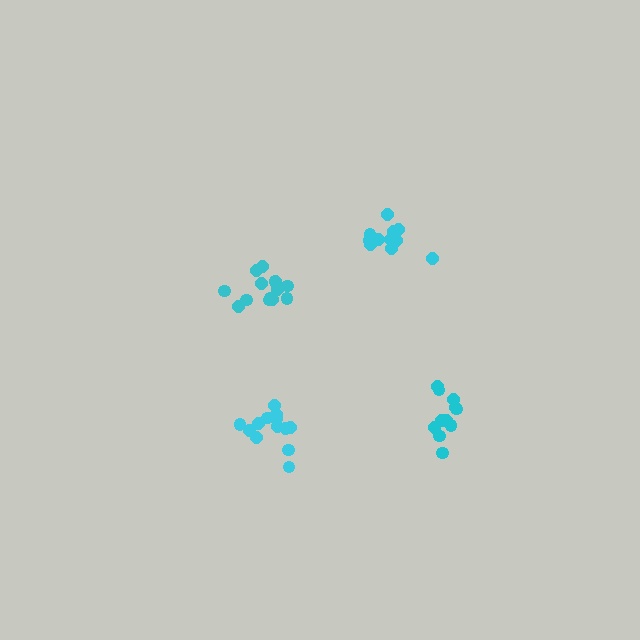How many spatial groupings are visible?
There are 4 spatial groupings.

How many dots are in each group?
Group 1: 11 dots, Group 2: 12 dots, Group 3: 14 dots, Group 4: 13 dots (50 total).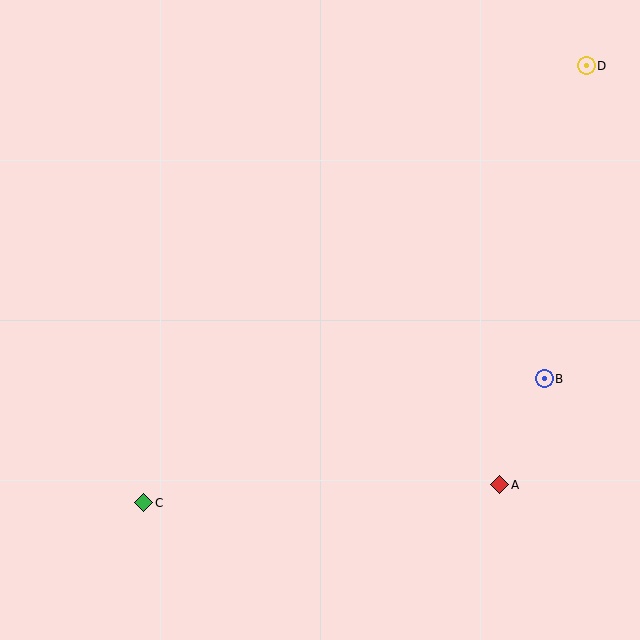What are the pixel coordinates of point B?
Point B is at (544, 379).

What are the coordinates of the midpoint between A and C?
The midpoint between A and C is at (322, 494).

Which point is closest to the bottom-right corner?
Point A is closest to the bottom-right corner.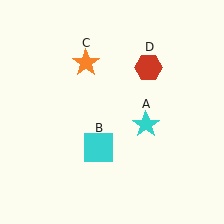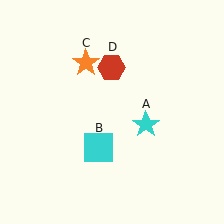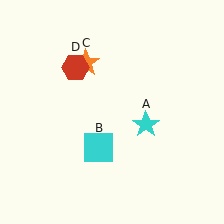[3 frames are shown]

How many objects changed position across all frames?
1 object changed position: red hexagon (object D).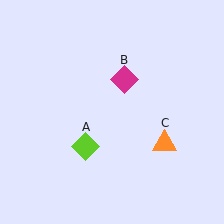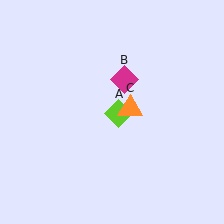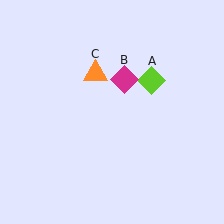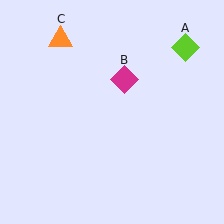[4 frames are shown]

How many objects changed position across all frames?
2 objects changed position: lime diamond (object A), orange triangle (object C).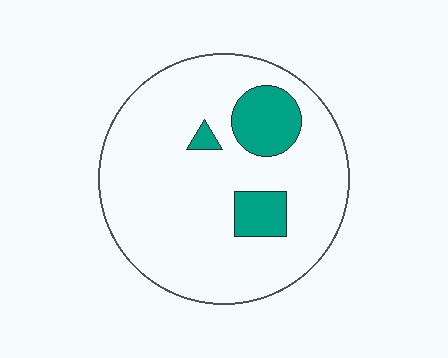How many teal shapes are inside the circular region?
3.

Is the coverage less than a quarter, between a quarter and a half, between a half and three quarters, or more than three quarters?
Less than a quarter.